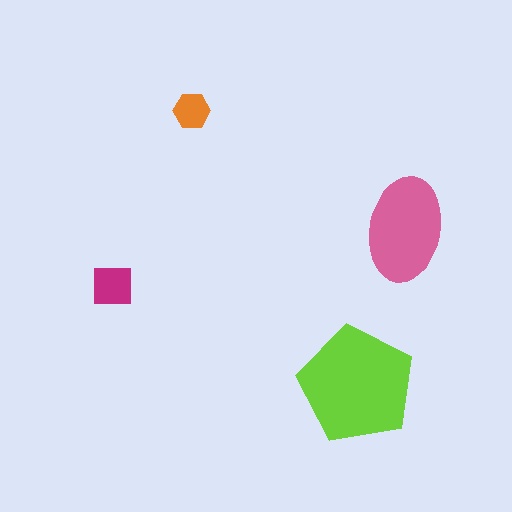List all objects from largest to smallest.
The lime pentagon, the pink ellipse, the magenta square, the orange hexagon.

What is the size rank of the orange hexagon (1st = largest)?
4th.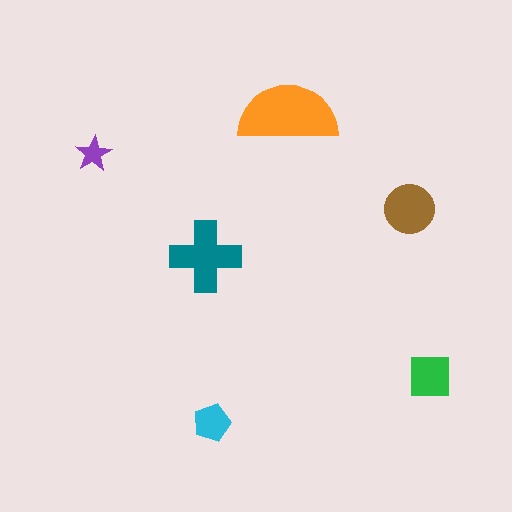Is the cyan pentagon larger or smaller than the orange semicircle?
Smaller.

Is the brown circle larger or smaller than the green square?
Larger.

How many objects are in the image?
There are 6 objects in the image.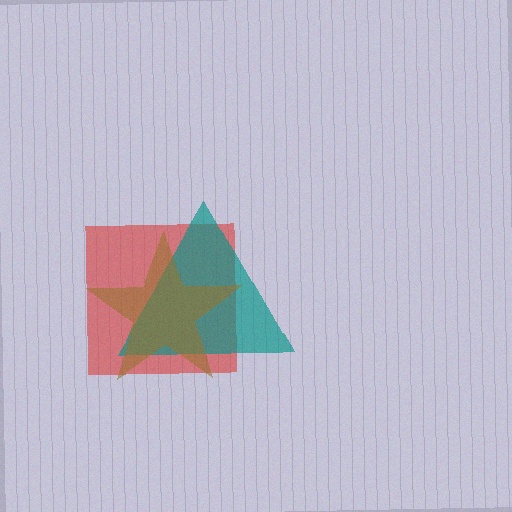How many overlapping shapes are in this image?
There are 3 overlapping shapes in the image.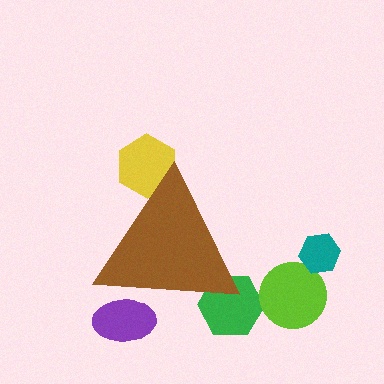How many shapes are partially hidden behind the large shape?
3 shapes are partially hidden.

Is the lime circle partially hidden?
No, the lime circle is fully visible.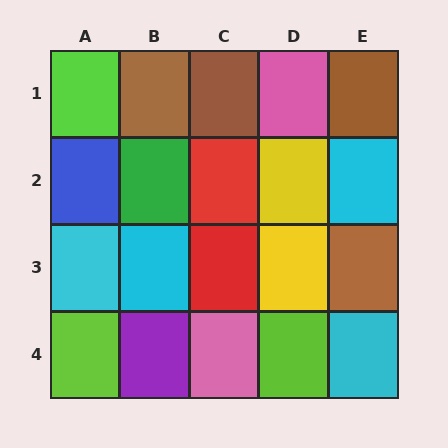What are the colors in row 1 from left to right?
Lime, brown, brown, pink, brown.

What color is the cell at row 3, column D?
Yellow.